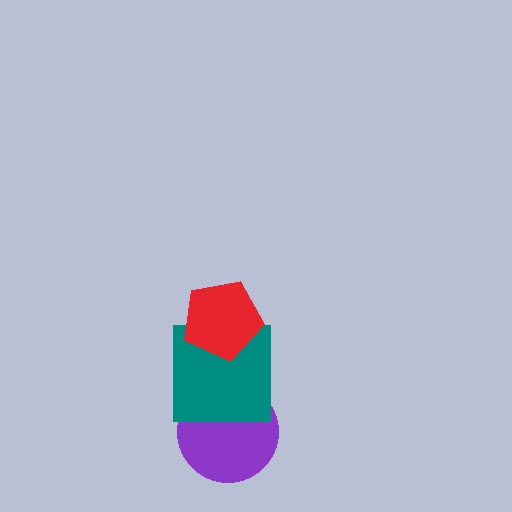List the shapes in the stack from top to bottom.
From top to bottom: the red pentagon, the teal square, the purple circle.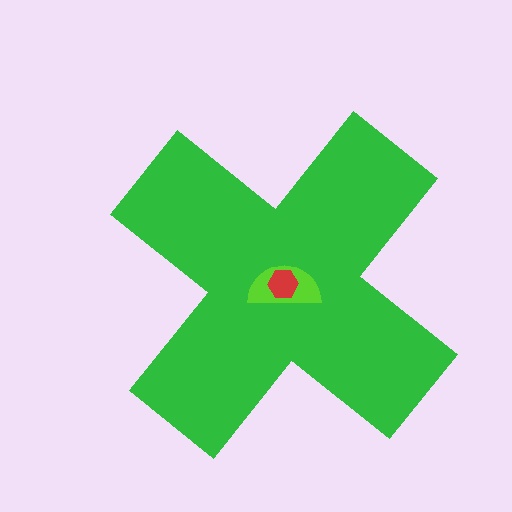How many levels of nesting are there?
3.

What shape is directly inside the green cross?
The lime semicircle.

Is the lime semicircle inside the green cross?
Yes.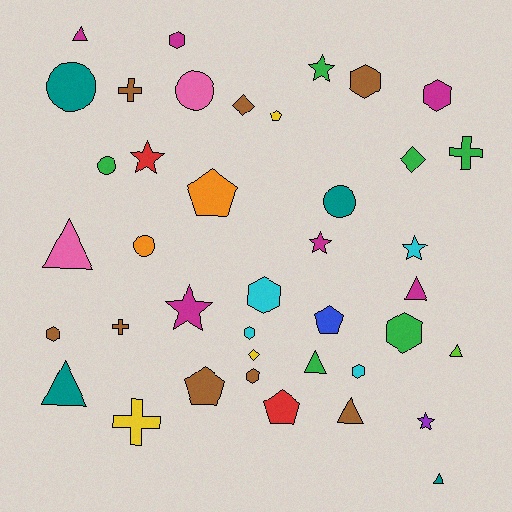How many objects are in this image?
There are 40 objects.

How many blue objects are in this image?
There is 1 blue object.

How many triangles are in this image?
There are 8 triangles.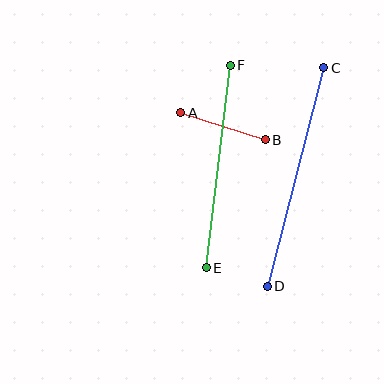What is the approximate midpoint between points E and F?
The midpoint is at approximately (218, 167) pixels.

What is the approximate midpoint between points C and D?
The midpoint is at approximately (295, 177) pixels.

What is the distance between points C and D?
The distance is approximately 226 pixels.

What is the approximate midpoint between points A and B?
The midpoint is at approximately (223, 126) pixels.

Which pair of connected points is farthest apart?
Points C and D are farthest apart.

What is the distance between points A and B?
The distance is approximately 89 pixels.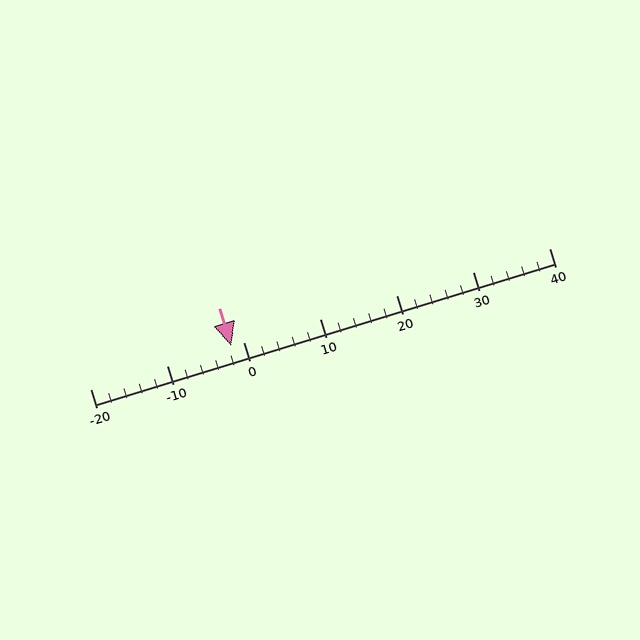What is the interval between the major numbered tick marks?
The major tick marks are spaced 10 units apart.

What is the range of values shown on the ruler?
The ruler shows values from -20 to 40.